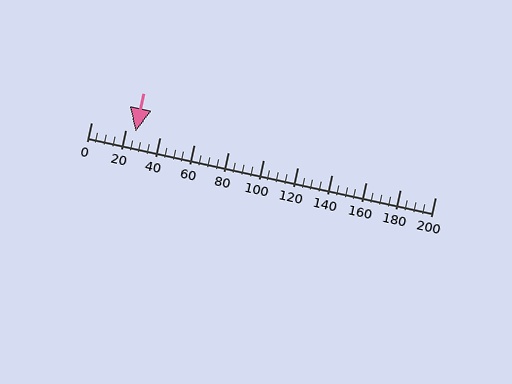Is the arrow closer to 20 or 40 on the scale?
The arrow is closer to 20.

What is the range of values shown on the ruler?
The ruler shows values from 0 to 200.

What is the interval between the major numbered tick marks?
The major tick marks are spaced 20 units apart.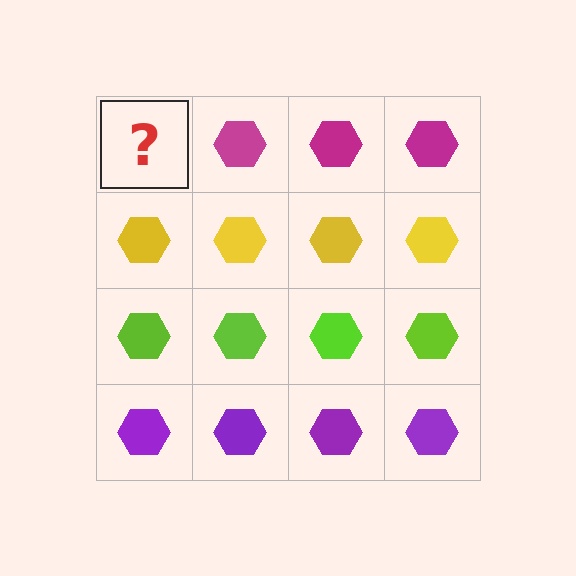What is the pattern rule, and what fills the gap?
The rule is that each row has a consistent color. The gap should be filled with a magenta hexagon.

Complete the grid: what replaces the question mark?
The question mark should be replaced with a magenta hexagon.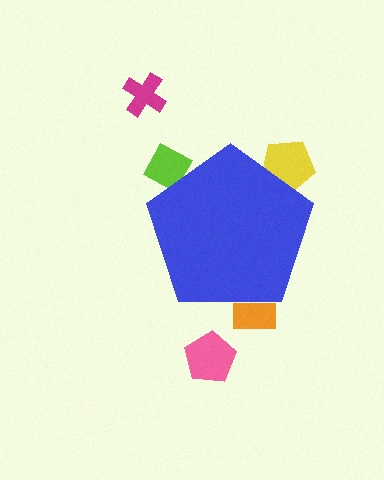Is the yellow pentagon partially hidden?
Yes, the yellow pentagon is partially hidden behind the blue pentagon.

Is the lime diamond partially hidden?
Yes, the lime diamond is partially hidden behind the blue pentagon.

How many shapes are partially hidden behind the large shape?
3 shapes are partially hidden.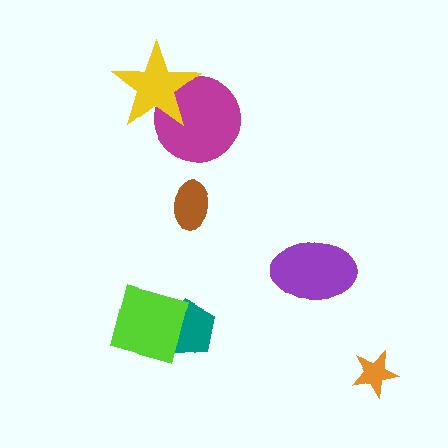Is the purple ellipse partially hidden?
No, no other shape covers it.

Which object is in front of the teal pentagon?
The lime square is in front of the teal pentagon.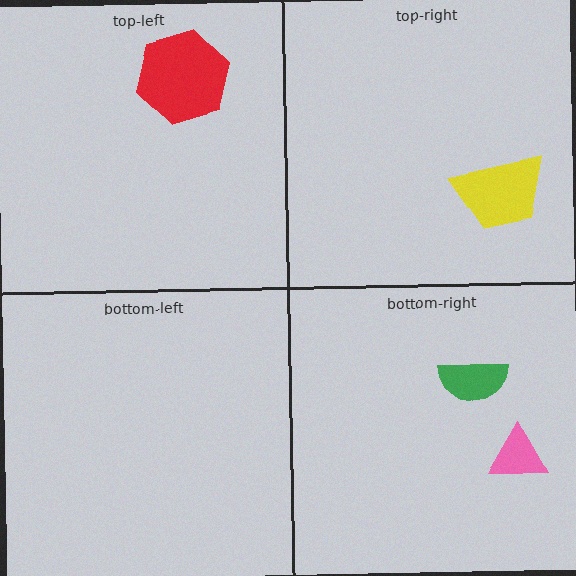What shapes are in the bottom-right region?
The pink triangle, the green semicircle.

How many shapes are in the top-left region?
1.